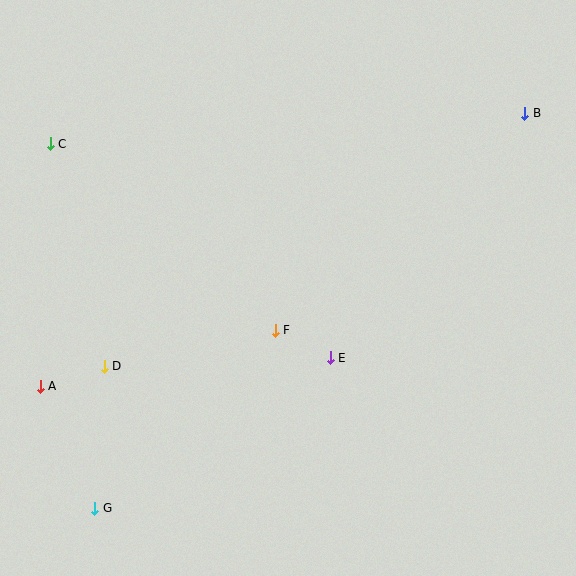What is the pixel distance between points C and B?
The distance between C and B is 476 pixels.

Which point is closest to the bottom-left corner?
Point G is closest to the bottom-left corner.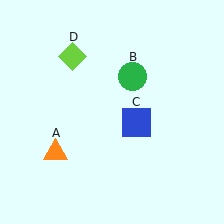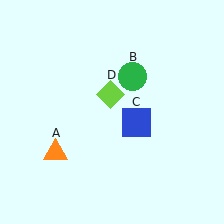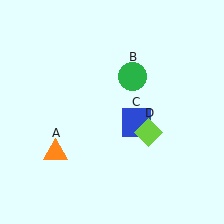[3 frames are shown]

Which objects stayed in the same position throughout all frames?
Orange triangle (object A) and green circle (object B) and blue square (object C) remained stationary.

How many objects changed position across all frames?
1 object changed position: lime diamond (object D).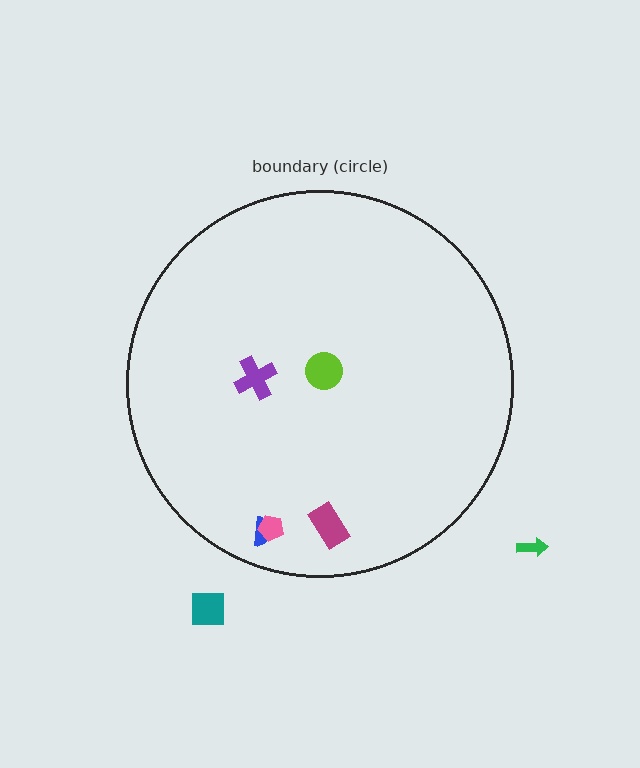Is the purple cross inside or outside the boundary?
Inside.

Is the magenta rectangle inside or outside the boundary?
Inside.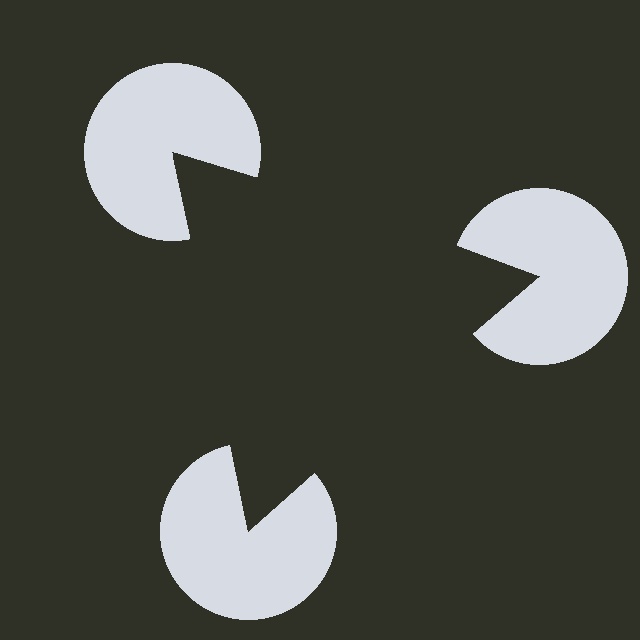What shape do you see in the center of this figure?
An illusory triangle — its edges are inferred from the aligned wedge cuts in the pac-man discs, not physically drawn.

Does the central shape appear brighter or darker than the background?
It typically appears slightly darker than the background, even though no actual brightness change is drawn.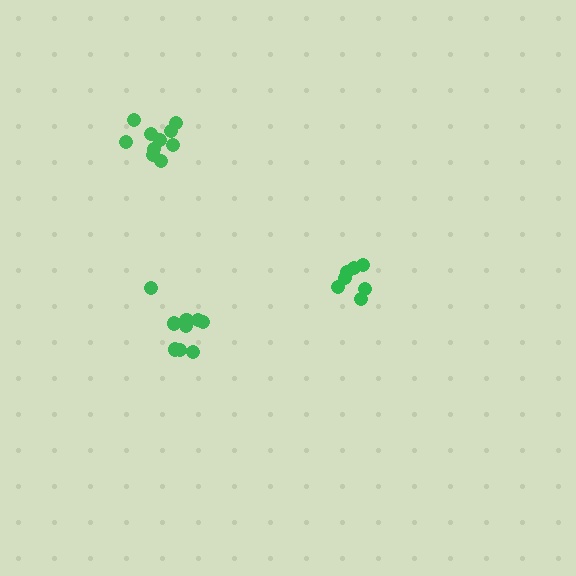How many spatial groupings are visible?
There are 3 spatial groupings.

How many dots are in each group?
Group 1: 7 dots, Group 2: 10 dots, Group 3: 9 dots (26 total).